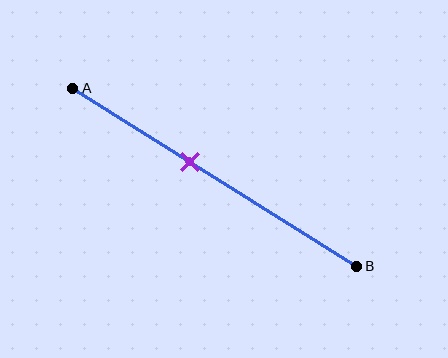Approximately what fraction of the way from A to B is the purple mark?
The purple mark is approximately 40% of the way from A to B.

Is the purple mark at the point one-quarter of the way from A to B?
No, the mark is at about 40% from A, not at the 25% one-quarter point.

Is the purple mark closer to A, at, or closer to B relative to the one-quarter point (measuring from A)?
The purple mark is closer to point B than the one-quarter point of segment AB.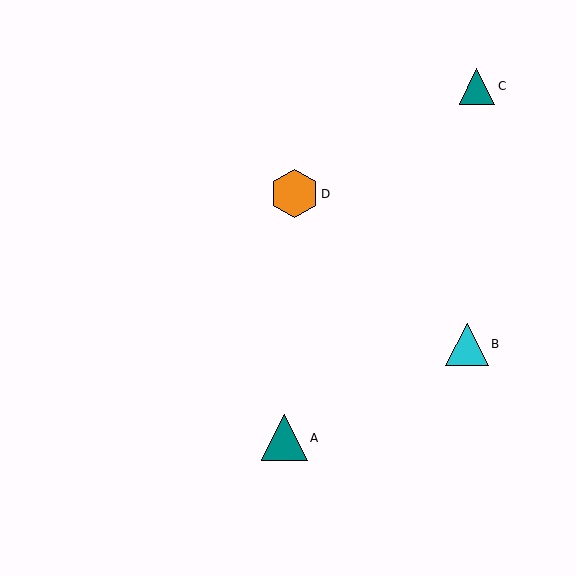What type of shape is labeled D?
Shape D is an orange hexagon.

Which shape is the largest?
The orange hexagon (labeled D) is the largest.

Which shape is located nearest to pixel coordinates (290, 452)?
The teal triangle (labeled A) at (284, 438) is nearest to that location.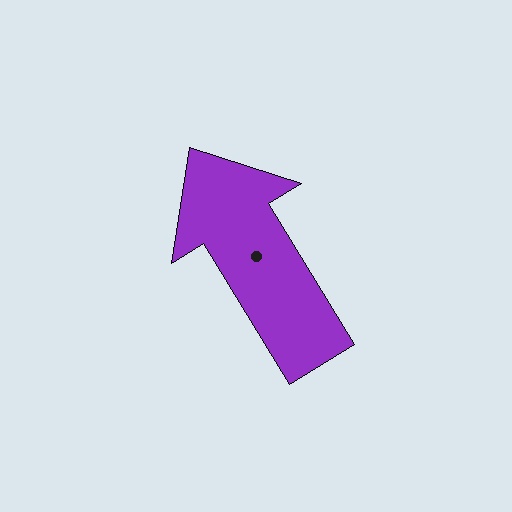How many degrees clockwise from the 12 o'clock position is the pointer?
Approximately 329 degrees.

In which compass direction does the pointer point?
Northwest.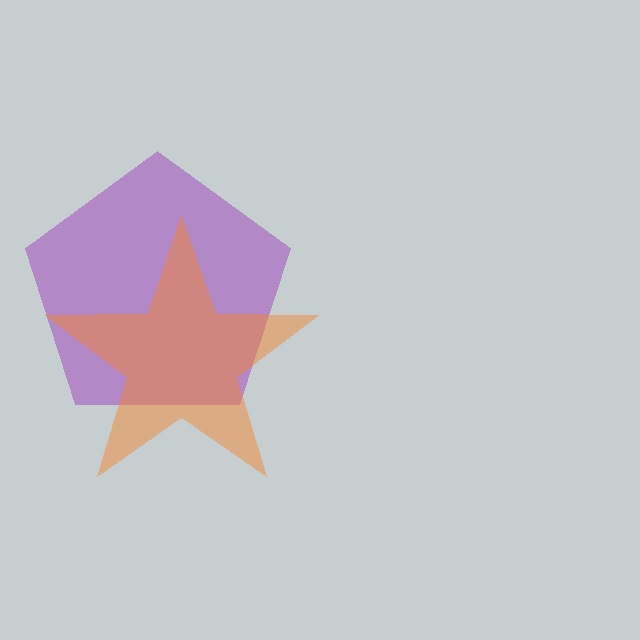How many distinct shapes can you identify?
There are 2 distinct shapes: a purple pentagon, an orange star.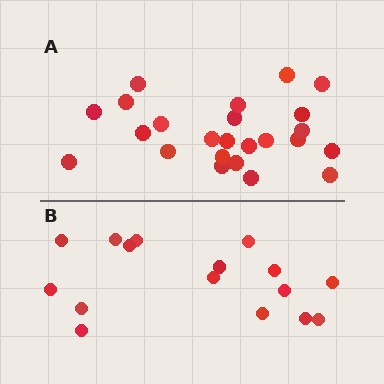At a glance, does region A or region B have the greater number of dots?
Region A (the top region) has more dots.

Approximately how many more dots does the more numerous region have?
Region A has roughly 8 or so more dots than region B.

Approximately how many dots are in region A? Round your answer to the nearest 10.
About 20 dots. (The exact count is 24, which rounds to 20.)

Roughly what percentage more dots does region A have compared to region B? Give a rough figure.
About 50% more.